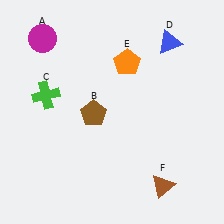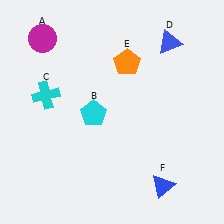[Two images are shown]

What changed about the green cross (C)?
In Image 1, C is green. In Image 2, it changed to cyan.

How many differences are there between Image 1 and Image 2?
There are 3 differences between the two images.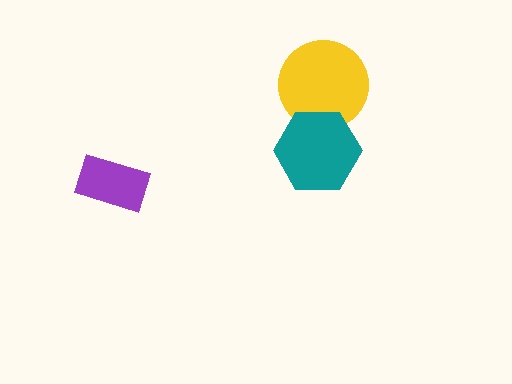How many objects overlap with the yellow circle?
1 object overlaps with the yellow circle.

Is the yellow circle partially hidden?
Yes, it is partially covered by another shape.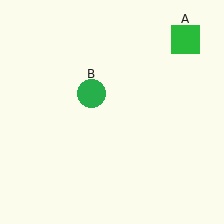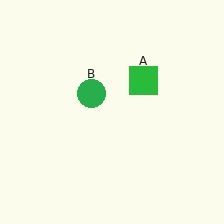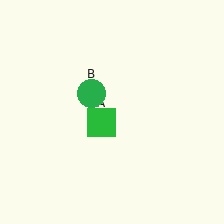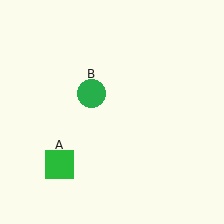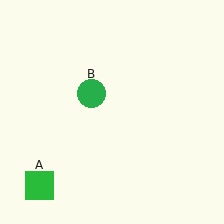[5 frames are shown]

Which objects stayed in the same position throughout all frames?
Green circle (object B) remained stationary.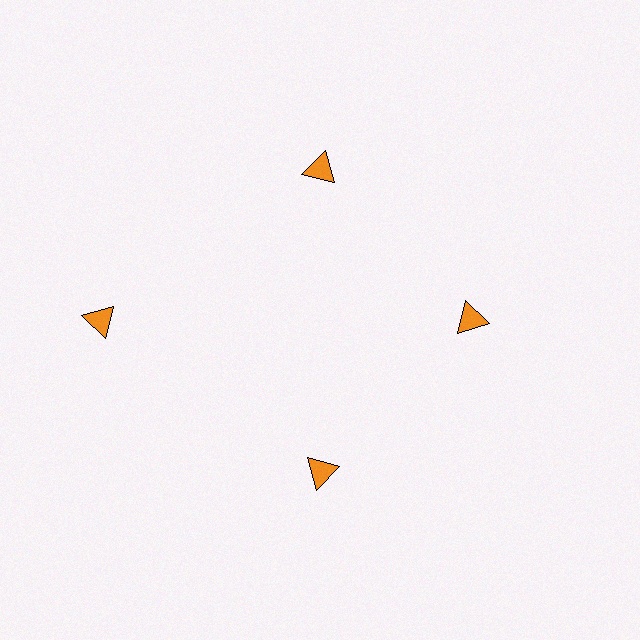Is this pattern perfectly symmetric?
No. The 4 orange triangles are arranged in a ring, but one element near the 9 o'clock position is pushed outward from the center, breaking the 4-fold rotational symmetry.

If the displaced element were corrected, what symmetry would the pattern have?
It would have 4-fold rotational symmetry — the pattern would map onto itself every 90 degrees.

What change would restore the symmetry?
The symmetry would be restored by moving it inward, back onto the ring so that all 4 triangles sit at equal angles and equal distance from the center.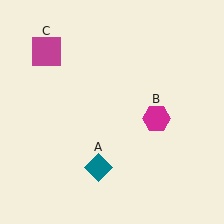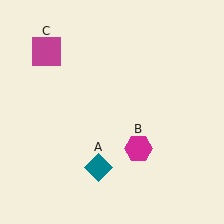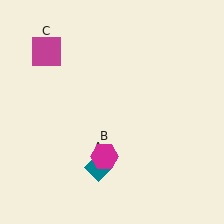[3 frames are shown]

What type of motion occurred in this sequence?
The magenta hexagon (object B) rotated clockwise around the center of the scene.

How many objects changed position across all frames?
1 object changed position: magenta hexagon (object B).